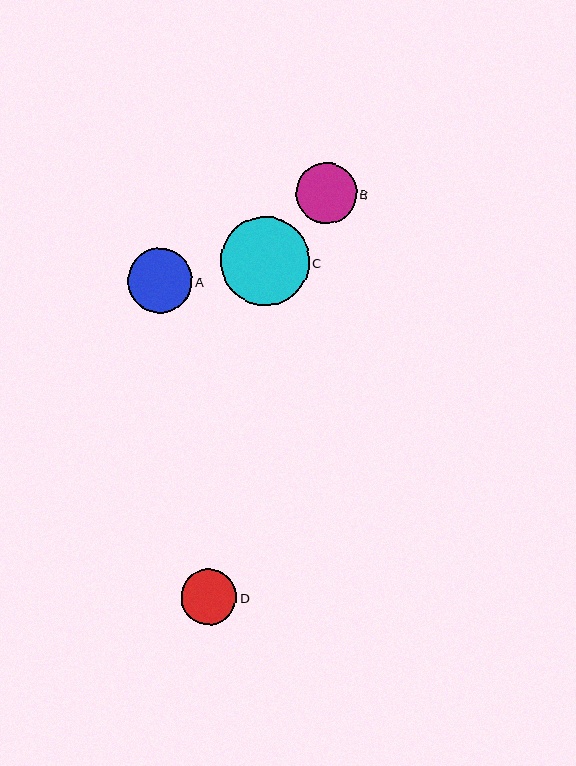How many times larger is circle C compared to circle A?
Circle C is approximately 1.4 times the size of circle A.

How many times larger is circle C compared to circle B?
Circle C is approximately 1.5 times the size of circle B.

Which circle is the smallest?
Circle D is the smallest with a size of approximately 55 pixels.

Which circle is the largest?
Circle C is the largest with a size of approximately 89 pixels.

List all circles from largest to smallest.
From largest to smallest: C, A, B, D.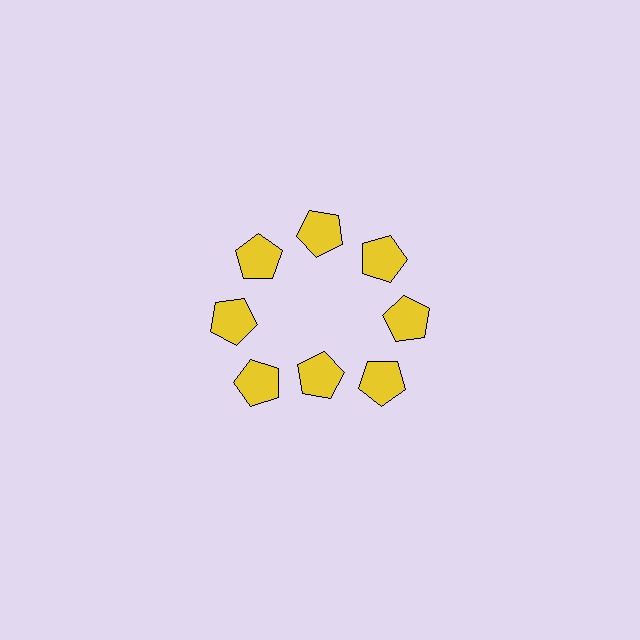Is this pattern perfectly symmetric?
No. The 8 yellow pentagons are arranged in a ring, but one element near the 6 o'clock position is pulled inward toward the center, breaking the 8-fold rotational symmetry.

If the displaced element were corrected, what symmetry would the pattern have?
It would have 8-fold rotational symmetry — the pattern would map onto itself every 45 degrees.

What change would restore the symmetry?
The symmetry would be restored by moving it outward, back onto the ring so that all 8 pentagons sit at equal angles and equal distance from the center.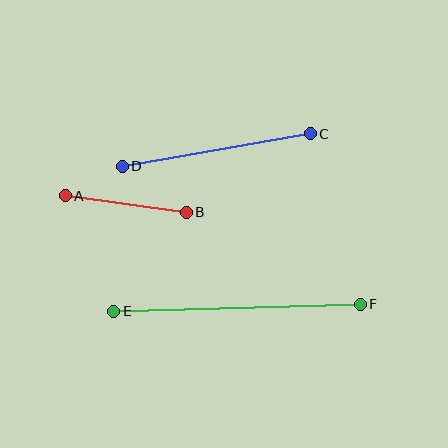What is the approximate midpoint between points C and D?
The midpoint is at approximately (216, 150) pixels.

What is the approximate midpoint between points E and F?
The midpoint is at approximately (237, 308) pixels.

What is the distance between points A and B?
The distance is approximately 122 pixels.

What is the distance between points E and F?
The distance is approximately 247 pixels.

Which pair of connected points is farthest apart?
Points E and F are farthest apart.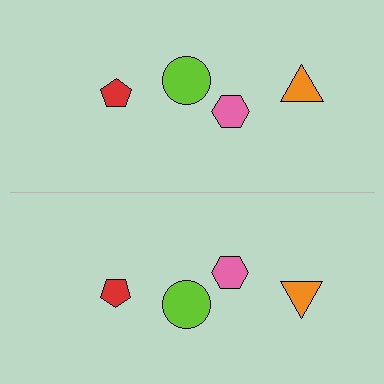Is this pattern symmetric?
Yes, this pattern has bilateral (reflection) symmetry.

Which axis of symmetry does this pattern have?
The pattern has a horizontal axis of symmetry running through the center of the image.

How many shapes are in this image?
There are 8 shapes in this image.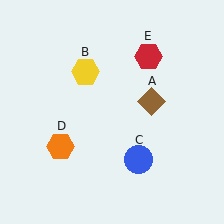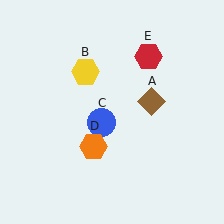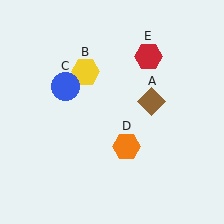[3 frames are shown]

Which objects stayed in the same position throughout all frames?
Brown diamond (object A) and yellow hexagon (object B) and red hexagon (object E) remained stationary.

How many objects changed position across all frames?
2 objects changed position: blue circle (object C), orange hexagon (object D).